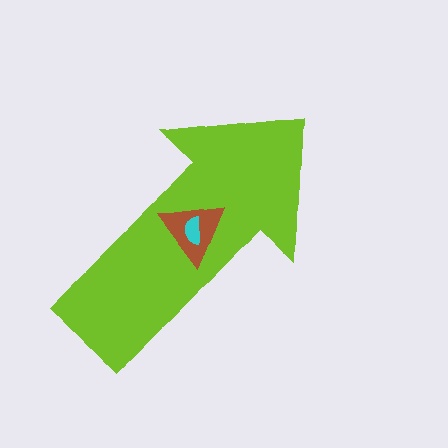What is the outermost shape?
The lime arrow.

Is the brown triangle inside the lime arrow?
Yes.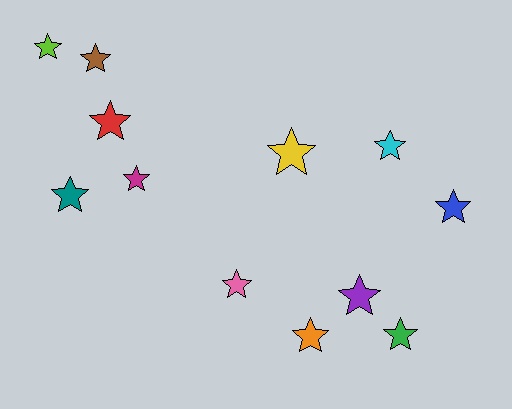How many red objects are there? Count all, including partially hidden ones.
There is 1 red object.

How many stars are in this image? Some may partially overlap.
There are 12 stars.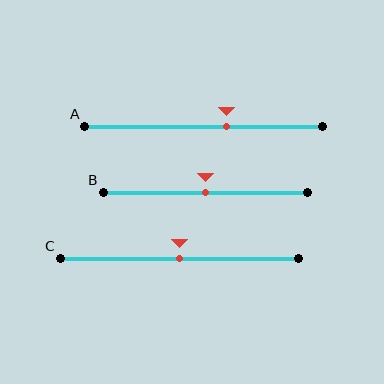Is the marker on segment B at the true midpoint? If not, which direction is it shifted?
Yes, the marker on segment B is at the true midpoint.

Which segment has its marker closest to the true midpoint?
Segment B has its marker closest to the true midpoint.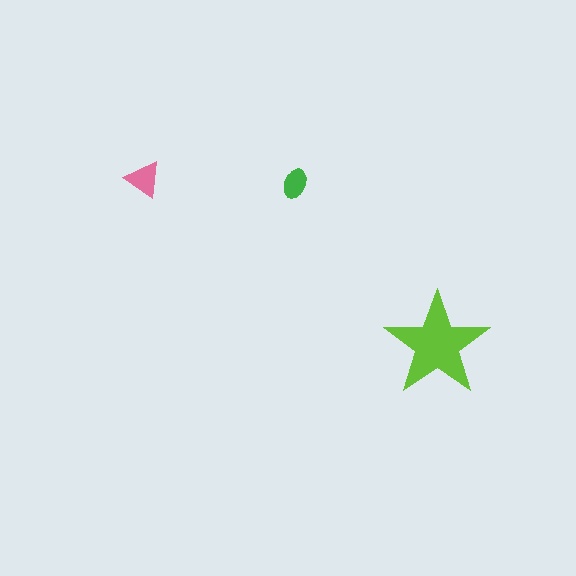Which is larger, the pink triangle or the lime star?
The lime star.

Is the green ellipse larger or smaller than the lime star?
Smaller.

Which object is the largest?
The lime star.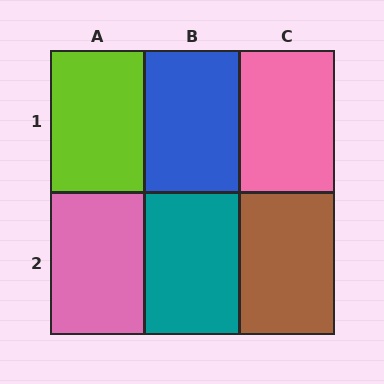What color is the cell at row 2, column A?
Pink.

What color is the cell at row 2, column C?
Brown.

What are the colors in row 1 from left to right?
Lime, blue, pink.